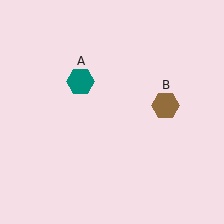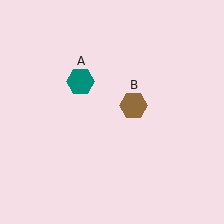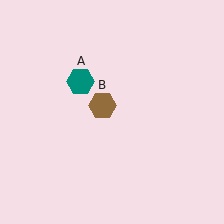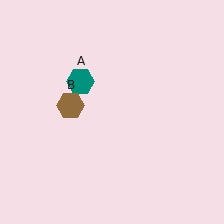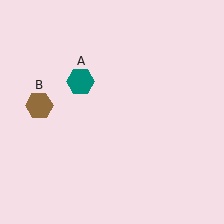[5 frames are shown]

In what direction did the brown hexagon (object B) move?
The brown hexagon (object B) moved left.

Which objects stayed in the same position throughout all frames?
Teal hexagon (object A) remained stationary.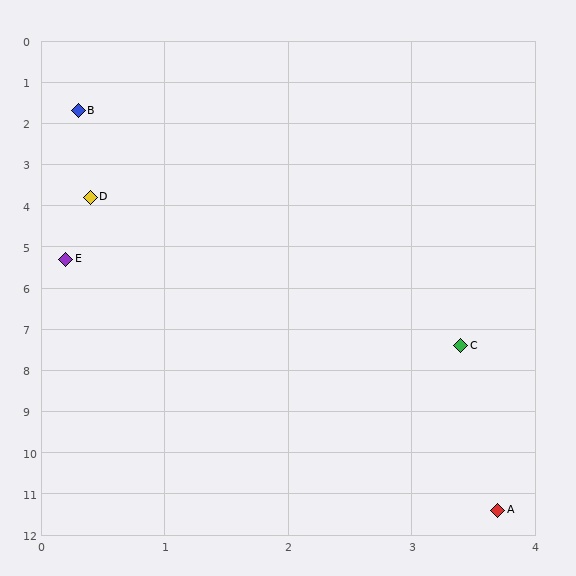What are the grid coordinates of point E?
Point E is at approximately (0.2, 5.3).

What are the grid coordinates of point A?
Point A is at approximately (3.7, 11.4).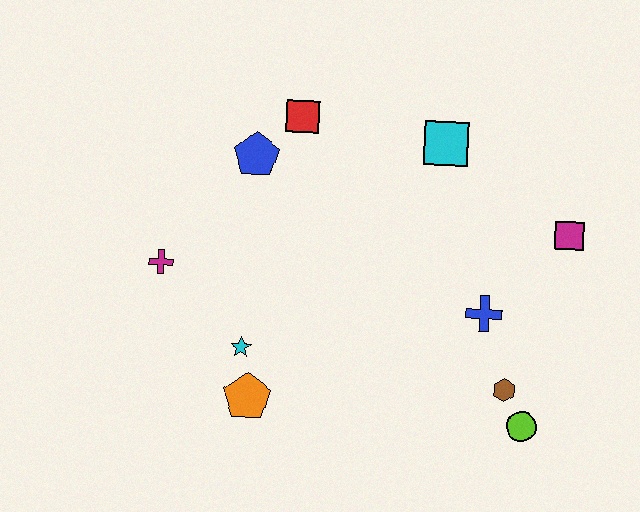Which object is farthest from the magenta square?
The magenta cross is farthest from the magenta square.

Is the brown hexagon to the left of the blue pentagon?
No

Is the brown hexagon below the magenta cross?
Yes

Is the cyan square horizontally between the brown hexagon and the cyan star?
Yes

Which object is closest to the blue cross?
The brown hexagon is closest to the blue cross.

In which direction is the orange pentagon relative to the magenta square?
The orange pentagon is to the left of the magenta square.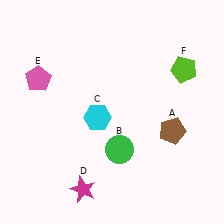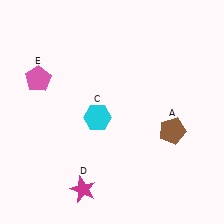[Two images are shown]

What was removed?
The green circle (B), the lime pentagon (F) were removed in Image 2.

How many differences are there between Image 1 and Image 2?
There are 2 differences between the two images.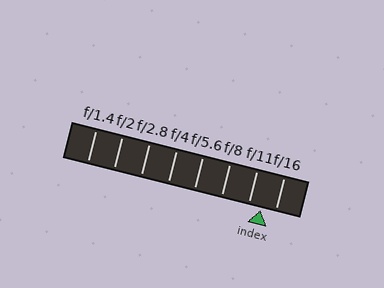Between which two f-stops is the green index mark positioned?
The index mark is between f/11 and f/16.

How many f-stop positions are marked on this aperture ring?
There are 8 f-stop positions marked.